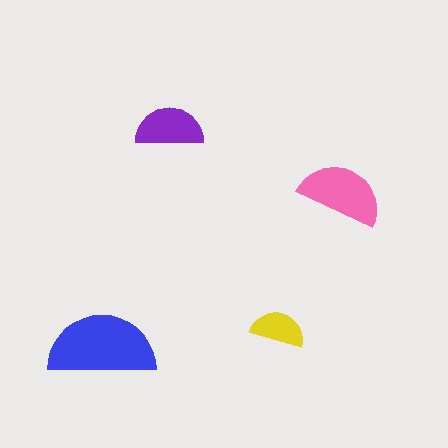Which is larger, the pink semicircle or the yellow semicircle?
The pink one.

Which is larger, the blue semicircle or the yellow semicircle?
The blue one.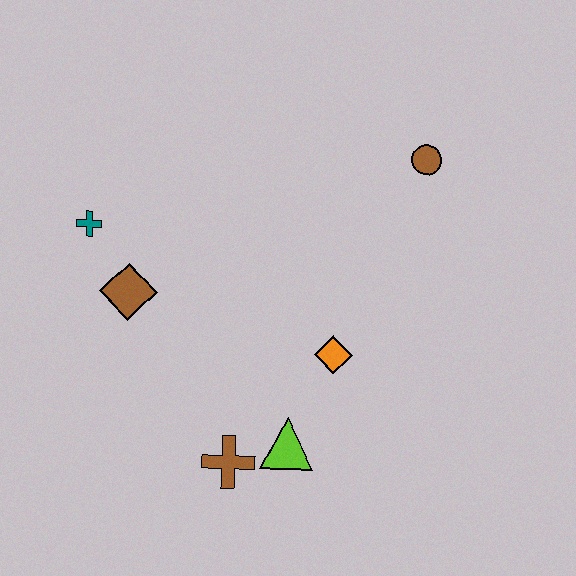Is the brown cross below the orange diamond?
Yes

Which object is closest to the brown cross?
The lime triangle is closest to the brown cross.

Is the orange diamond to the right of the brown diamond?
Yes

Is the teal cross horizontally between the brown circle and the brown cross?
No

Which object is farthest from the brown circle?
The brown cross is farthest from the brown circle.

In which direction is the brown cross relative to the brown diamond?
The brown cross is below the brown diamond.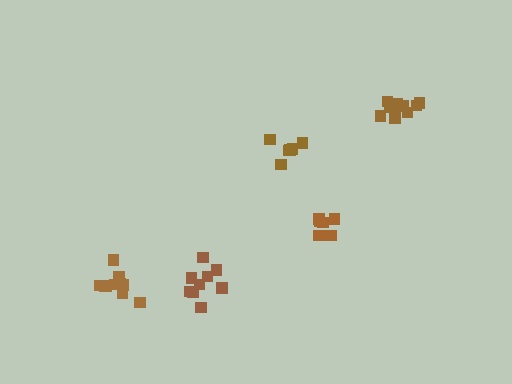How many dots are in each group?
Group 1: 9 dots, Group 2: 6 dots, Group 3: 10 dots, Group 4: 6 dots, Group 5: 10 dots (41 total).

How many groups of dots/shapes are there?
There are 5 groups.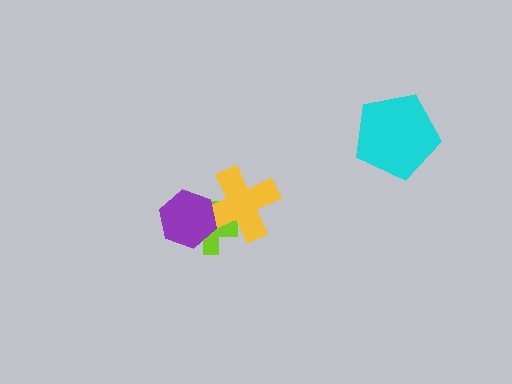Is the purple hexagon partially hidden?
No, no other shape covers it.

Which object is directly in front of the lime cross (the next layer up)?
The yellow cross is directly in front of the lime cross.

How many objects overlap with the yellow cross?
2 objects overlap with the yellow cross.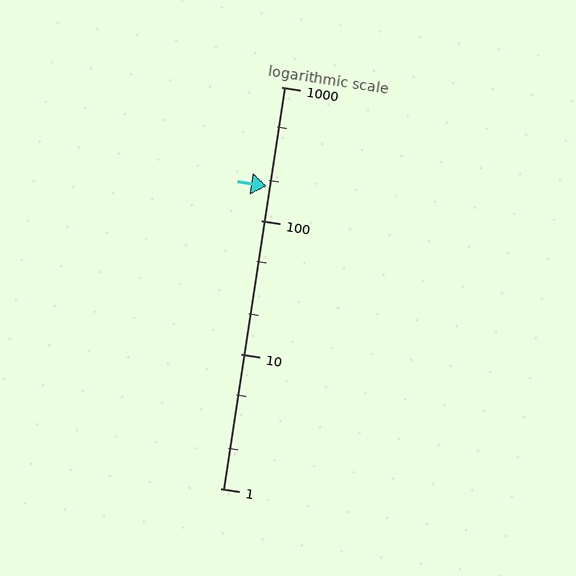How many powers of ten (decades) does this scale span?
The scale spans 3 decades, from 1 to 1000.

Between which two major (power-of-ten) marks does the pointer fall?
The pointer is between 100 and 1000.